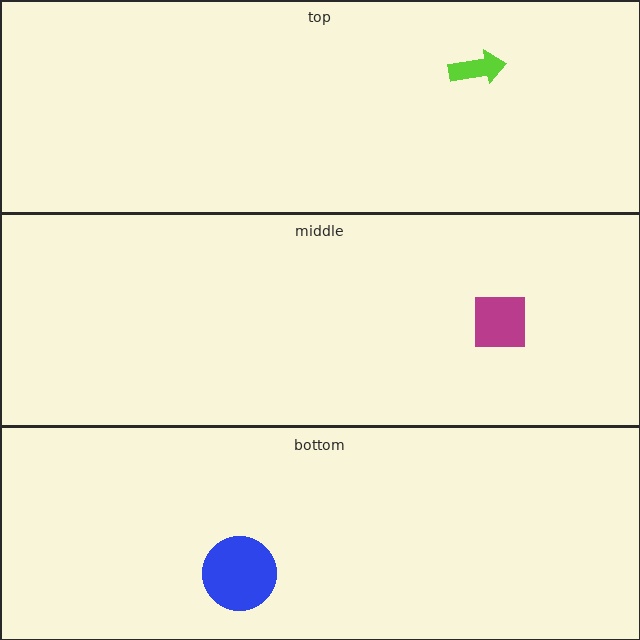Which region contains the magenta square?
The middle region.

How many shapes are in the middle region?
1.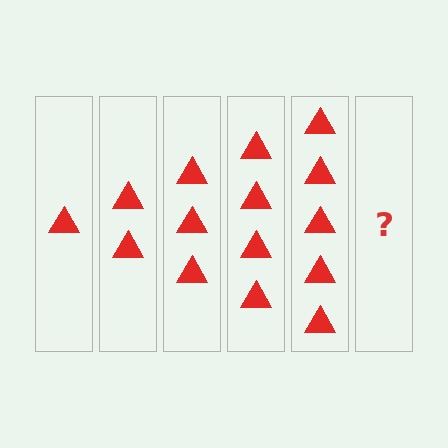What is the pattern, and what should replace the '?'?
The pattern is that each step adds one more triangle. The '?' should be 6 triangles.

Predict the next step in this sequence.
The next step is 6 triangles.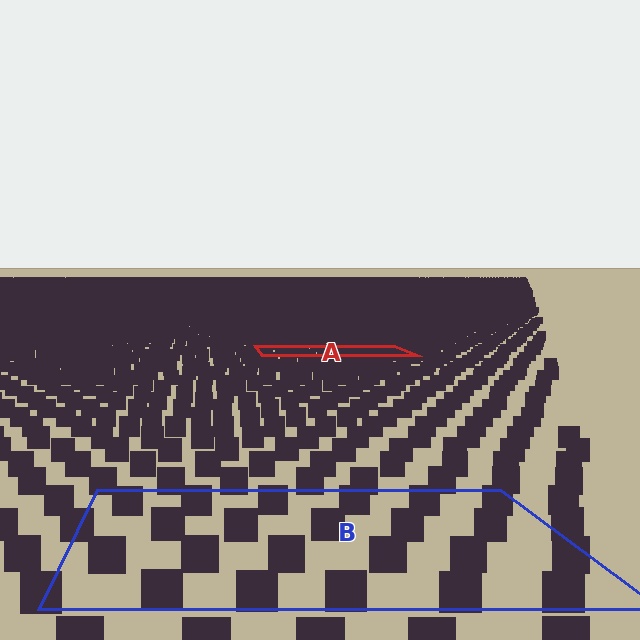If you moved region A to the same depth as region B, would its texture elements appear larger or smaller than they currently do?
They would appear larger. At a closer depth, the same texture elements are projected at a bigger on-screen size.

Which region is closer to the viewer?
Region B is closer. The texture elements there are larger and more spread out.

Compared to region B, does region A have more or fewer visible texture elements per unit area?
Region A has more texture elements per unit area — they are packed more densely because it is farther away.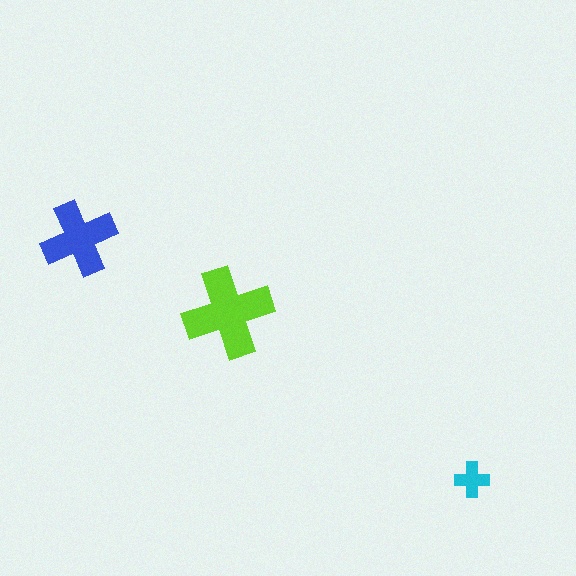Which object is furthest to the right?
The cyan cross is rightmost.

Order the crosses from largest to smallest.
the lime one, the blue one, the cyan one.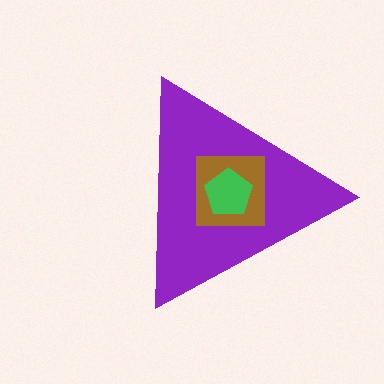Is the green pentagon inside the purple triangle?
Yes.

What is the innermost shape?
The green pentagon.